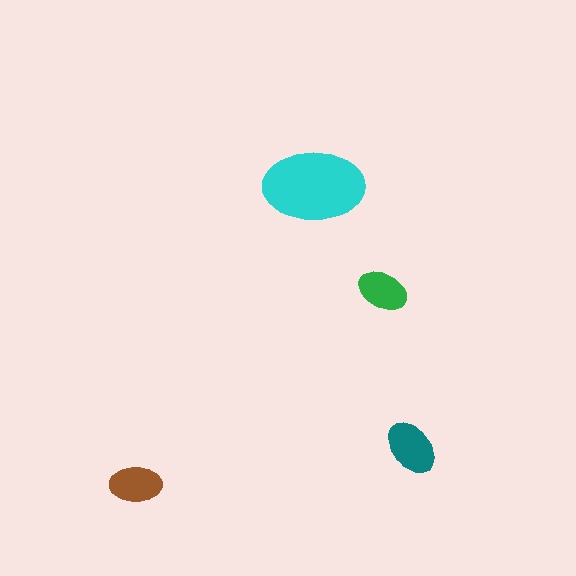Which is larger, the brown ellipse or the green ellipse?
The brown one.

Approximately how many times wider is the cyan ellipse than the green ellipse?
About 2 times wider.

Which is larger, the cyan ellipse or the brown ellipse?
The cyan one.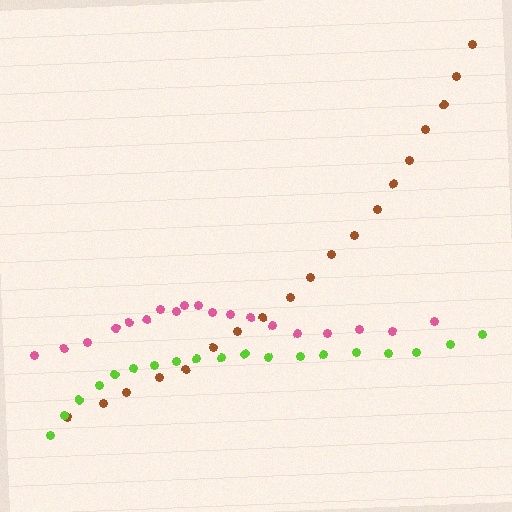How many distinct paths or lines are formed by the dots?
There are 3 distinct paths.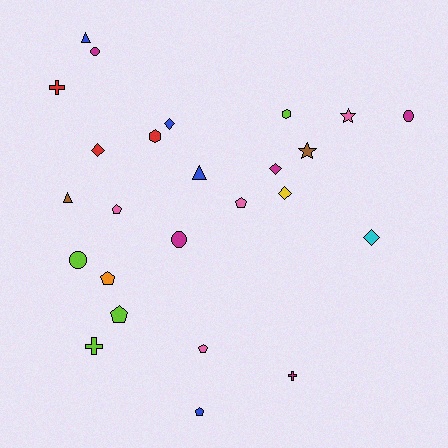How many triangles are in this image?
There are 3 triangles.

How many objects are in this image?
There are 25 objects.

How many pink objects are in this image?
There are 4 pink objects.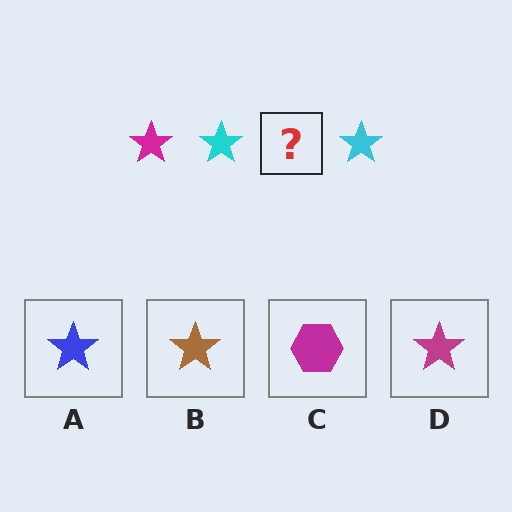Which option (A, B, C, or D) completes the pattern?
D.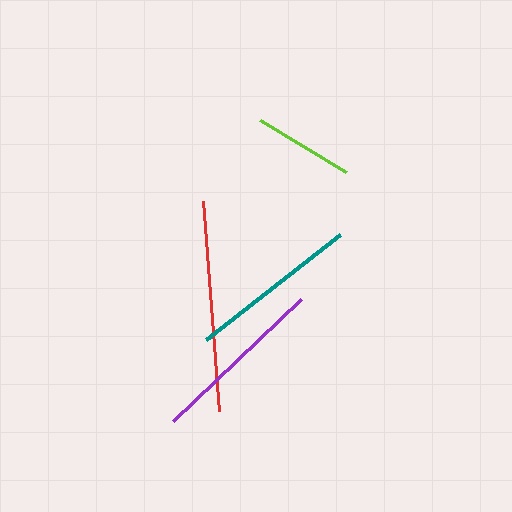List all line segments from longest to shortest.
From longest to shortest: red, purple, teal, lime.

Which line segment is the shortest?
The lime line is the shortest at approximately 100 pixels.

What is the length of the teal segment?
The teal segment is approximately 171 pixels long.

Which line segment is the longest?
The red line is the longest at approximately 211 pixels.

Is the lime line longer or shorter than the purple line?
The purple line is longer than the lime line.